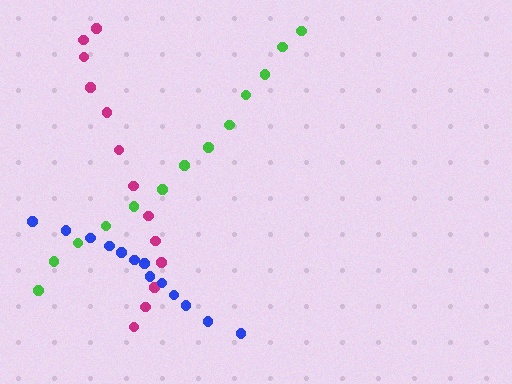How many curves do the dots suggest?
There are 3 distinct paths.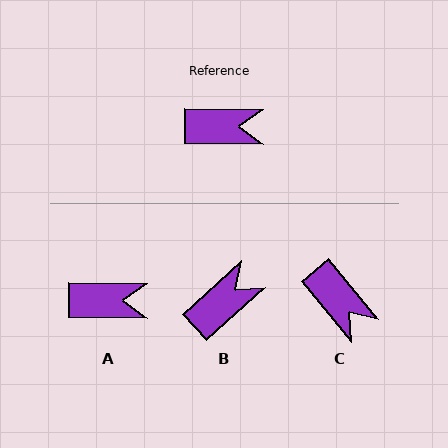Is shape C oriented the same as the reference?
No, it is off by about 50 degrees.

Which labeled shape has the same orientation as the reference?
A.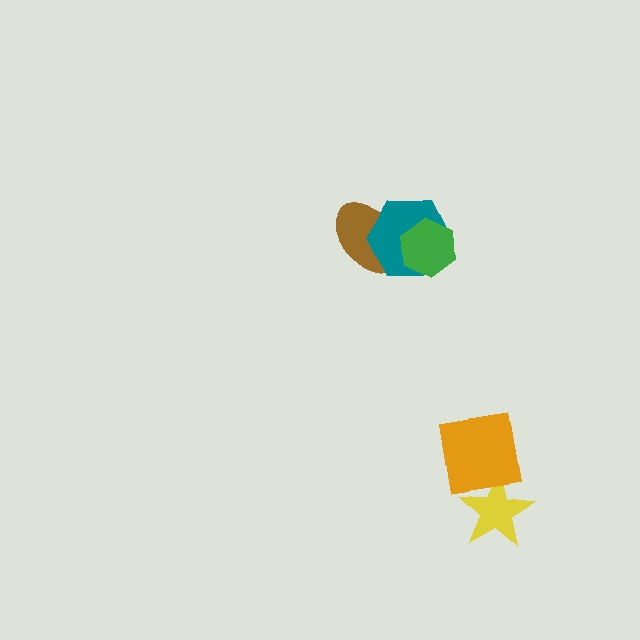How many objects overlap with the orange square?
1 object overlaps with the orange square.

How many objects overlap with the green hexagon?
2 objects overlap with the green hexagon.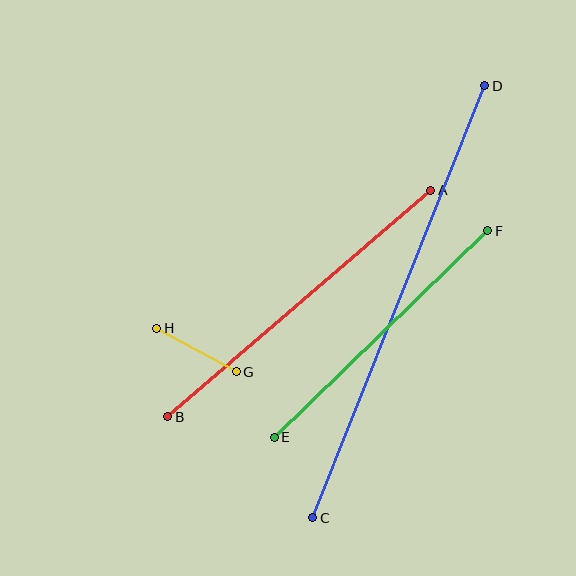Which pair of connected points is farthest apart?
Points C and D are farthest apart.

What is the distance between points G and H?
The distance is approximately 91 pixels.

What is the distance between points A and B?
The distance is approximately 347 pixels.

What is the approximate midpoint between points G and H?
The midpoint is at approximately (197, 350) pixels.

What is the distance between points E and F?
The distance is approximately 297 pixels.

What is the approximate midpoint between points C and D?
The midpoint is at approximately (399, 302) pixels.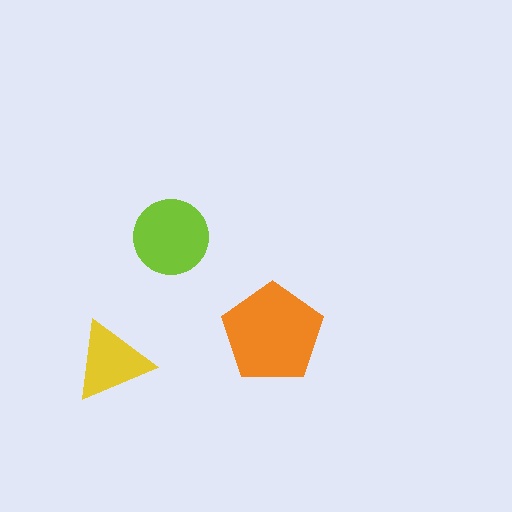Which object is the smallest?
The yellow triangle.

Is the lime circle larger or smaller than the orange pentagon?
Smaller.